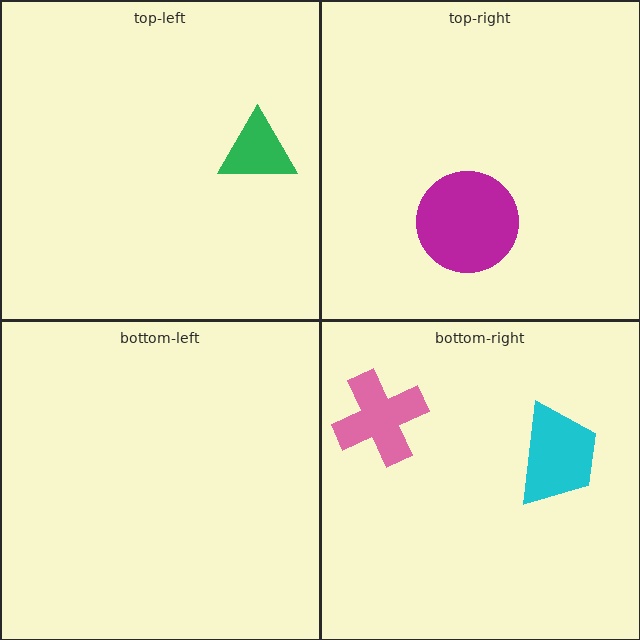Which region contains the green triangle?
The top-left region.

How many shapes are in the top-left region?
1.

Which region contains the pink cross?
The bottom-right region.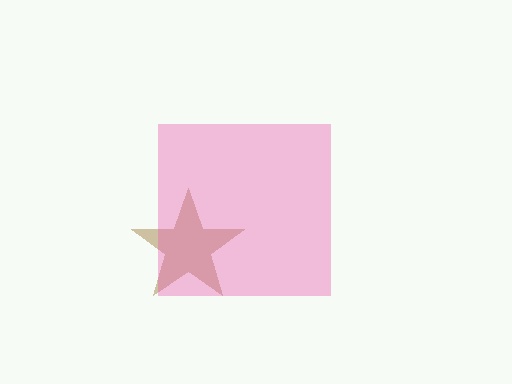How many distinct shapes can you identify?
There are 2 distinct shapes: a brown star, a pink square.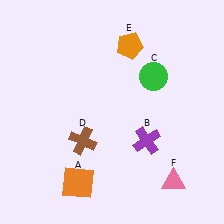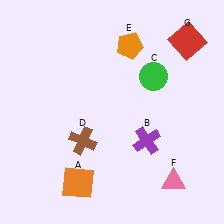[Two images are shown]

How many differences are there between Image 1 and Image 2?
There is 1 difference between the two images.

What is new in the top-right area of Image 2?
A red square (G) was added in the top-right area of Image 2.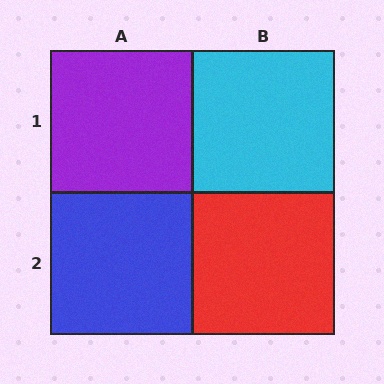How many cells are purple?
1 cell is purple.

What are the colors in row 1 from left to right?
Purple, cyan.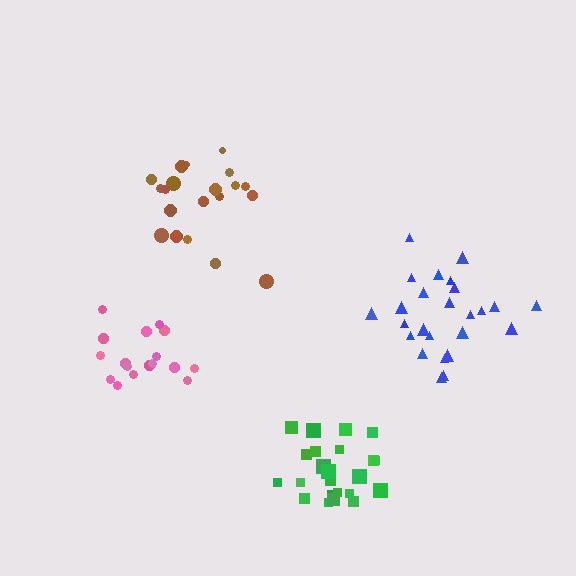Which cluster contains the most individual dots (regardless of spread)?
Blue (25).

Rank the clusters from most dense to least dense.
green, brown, pink, blue.